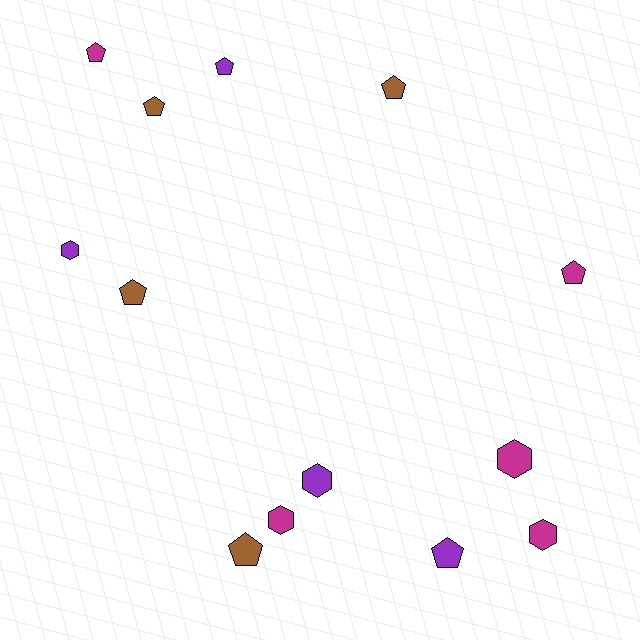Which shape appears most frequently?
Pentagon, with 8 objects.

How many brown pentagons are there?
There are 4 brown pentagons.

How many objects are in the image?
There are 13 objects.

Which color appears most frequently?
Magenta, with 5 objects.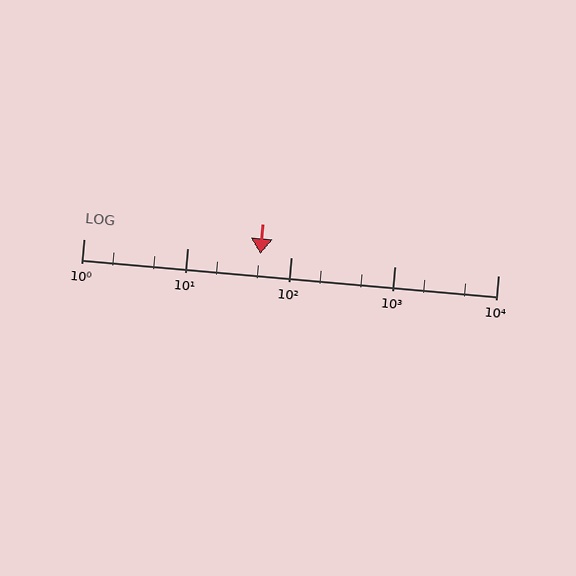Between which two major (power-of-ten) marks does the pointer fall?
The pointer is between 10 and 100.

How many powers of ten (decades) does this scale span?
The scale spans 4 decades, from 1 to 10000.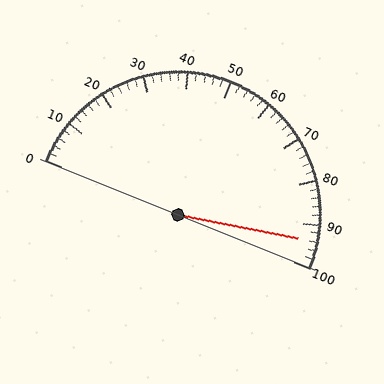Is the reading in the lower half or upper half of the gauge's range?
The reading is in the upper half of the range (0 to 100).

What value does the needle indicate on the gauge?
The needle indicates approximately 94.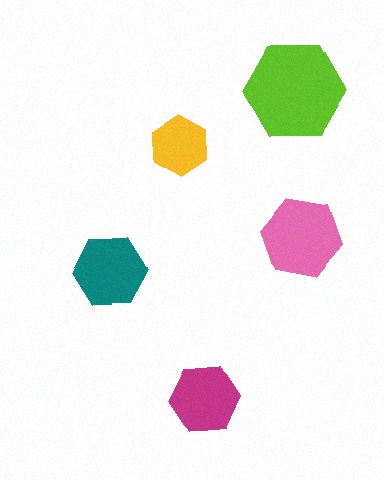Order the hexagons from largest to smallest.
the lime one, the pink one, the teal one, the magenta one, the yellow one.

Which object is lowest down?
The magenta hexagon is bottommost.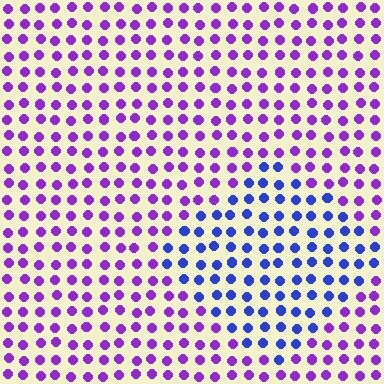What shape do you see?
I see a diamond.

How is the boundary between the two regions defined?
The boundary is defined purely by a slight shift in hue (about 45 degrees). Spacing, size, and orientation are identical on both sides.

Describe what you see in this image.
The image is filled with small purple elements in a uniform arrangement. A diamond-shaped region is visible where the elements are tinted to a slightly different hue, forming a subtle color boundary.